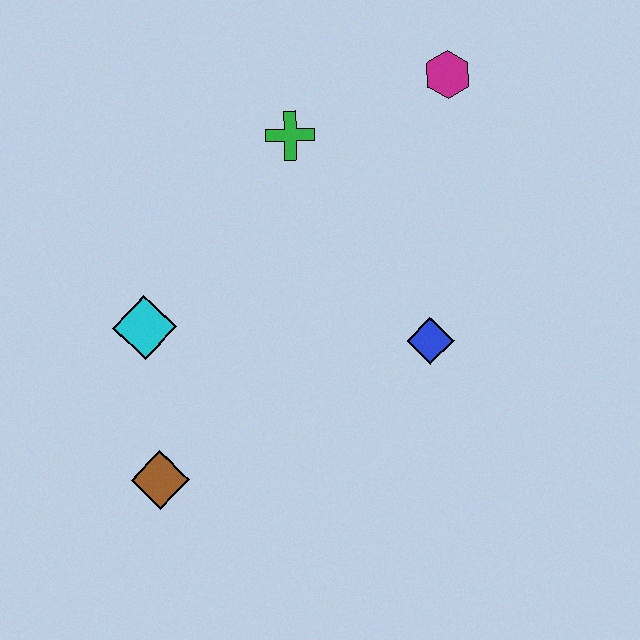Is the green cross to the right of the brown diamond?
Yes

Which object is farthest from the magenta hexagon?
The brown diamond is farthest from the magenta hexagon.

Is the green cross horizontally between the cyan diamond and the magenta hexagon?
Yes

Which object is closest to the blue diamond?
The green cross is closest to the blue diamond.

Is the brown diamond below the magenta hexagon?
Yes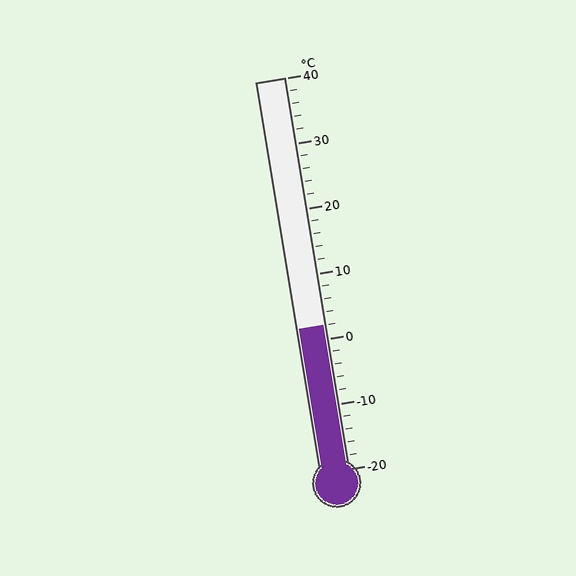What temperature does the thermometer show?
The thermometer shows approximately 2°C.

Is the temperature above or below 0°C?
The temperature is above 0°C.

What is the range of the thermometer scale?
The thermometer scale ranges from -20°C to 40°C.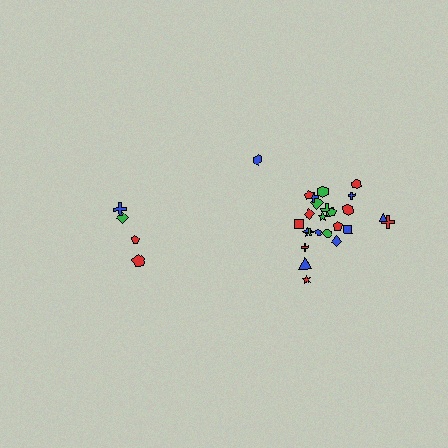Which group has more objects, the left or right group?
The right group.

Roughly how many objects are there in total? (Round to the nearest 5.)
Roughly 30 objects in total.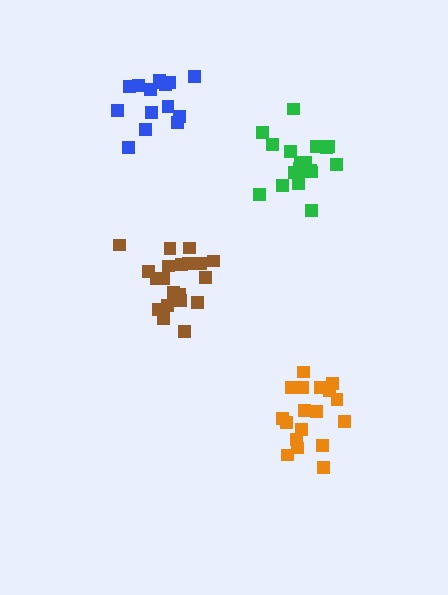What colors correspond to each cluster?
The clusters are colored: green, orange, brown, blue.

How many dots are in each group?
Group 1: 20 dots, Group 2: 18 dots, Group 3: 21 dots, Group 4: 15 dots (74 total).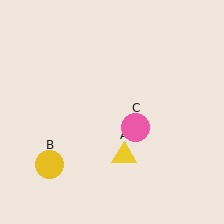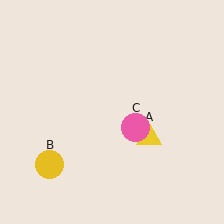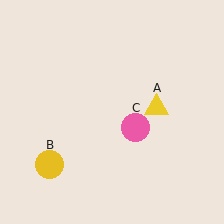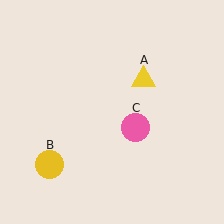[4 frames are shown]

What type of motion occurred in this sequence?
The yellow triangle (object A) rotated counterclockwise around the center of the scene.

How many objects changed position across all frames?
1 object changed position: yellow triangle (object A).